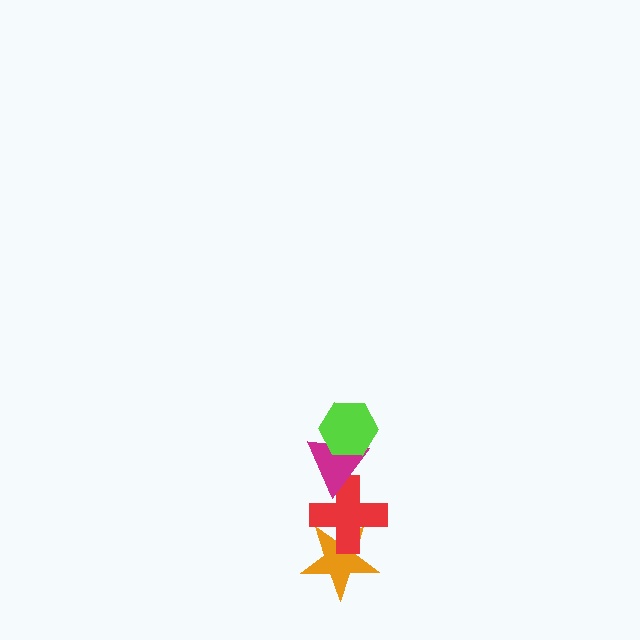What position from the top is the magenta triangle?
The magenta triangle is 2nd from the top.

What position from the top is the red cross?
The red cross is 3rd from the top.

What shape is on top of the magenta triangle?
The lime hexagon is on top of the magenta triangle.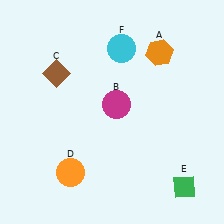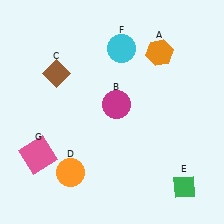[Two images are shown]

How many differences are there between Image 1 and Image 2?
There is 1 difference between the two images.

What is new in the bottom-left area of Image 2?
A pink square (G) was added in the bottom-left area of Image 2.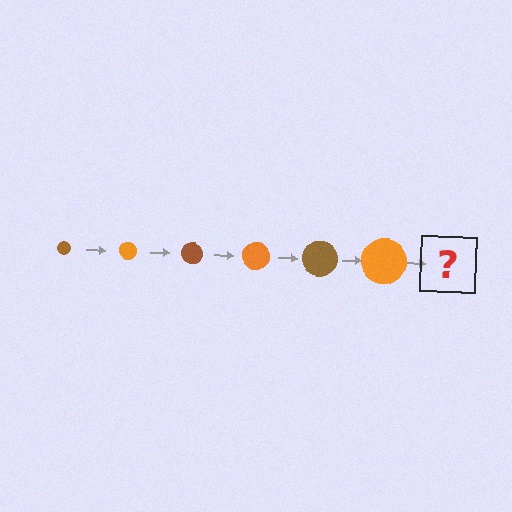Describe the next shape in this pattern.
It should be a brown circle, larger than the previous one.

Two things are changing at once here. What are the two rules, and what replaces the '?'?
The two rules are that the circle grows larger each step and the color cycles through brown and orange. The '?' should be a brown circle, larger than the previous one.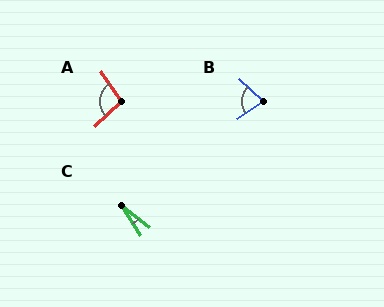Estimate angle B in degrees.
Approximately 78 degrees.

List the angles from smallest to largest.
C (19°), B (78°), A (99°).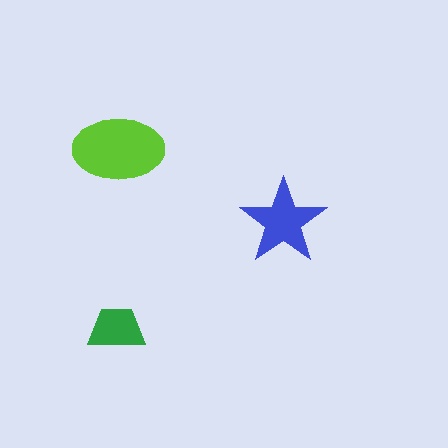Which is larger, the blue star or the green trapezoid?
The blue star.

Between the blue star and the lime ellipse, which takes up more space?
The lime ellipse.